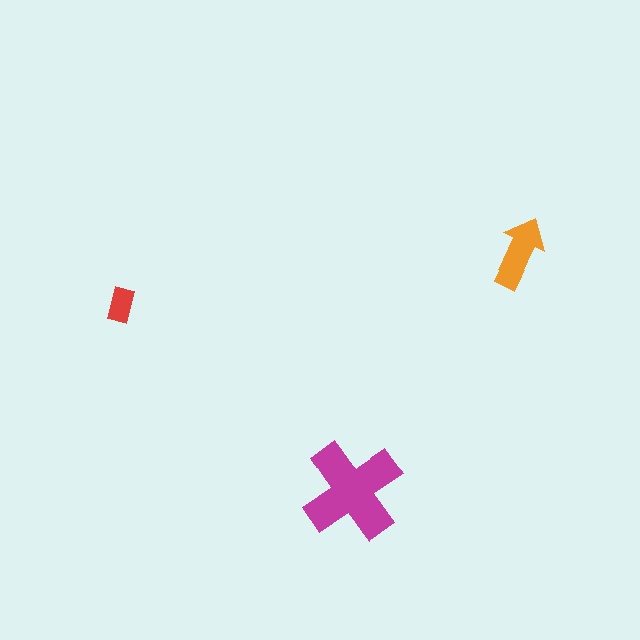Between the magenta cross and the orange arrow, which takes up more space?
The magenta cross.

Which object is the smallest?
The red rectangle.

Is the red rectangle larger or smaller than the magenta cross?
Smaller.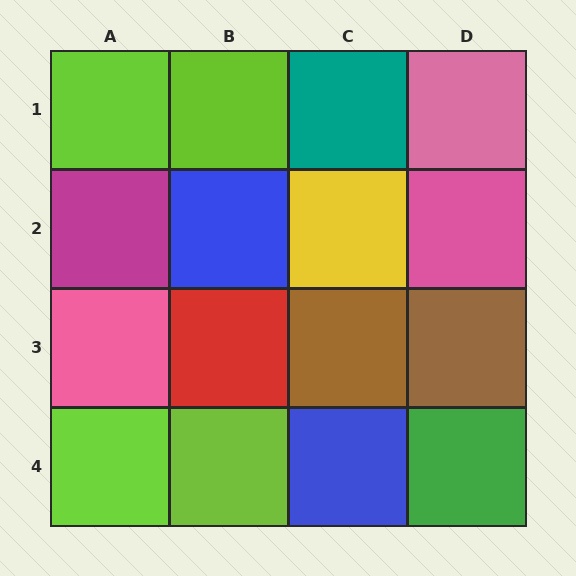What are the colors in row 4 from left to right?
Lime, lime, blue, green.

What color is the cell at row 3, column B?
Red.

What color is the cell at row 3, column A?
Pink.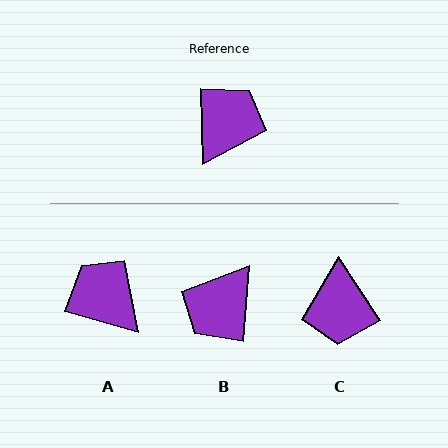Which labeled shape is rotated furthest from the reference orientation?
B, about 173 degrees away.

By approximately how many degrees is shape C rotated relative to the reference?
Approximately 148 degrees clockwise.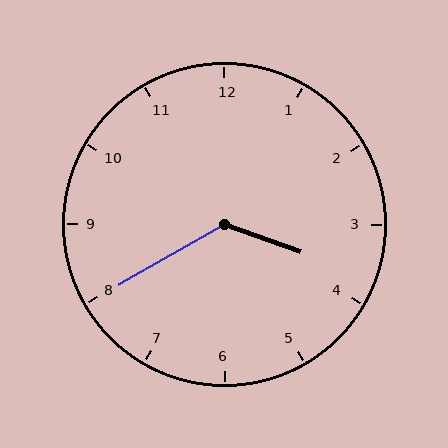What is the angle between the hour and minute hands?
Approximately 130 degrees.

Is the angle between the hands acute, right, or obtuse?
It is obtuse.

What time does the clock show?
3:40.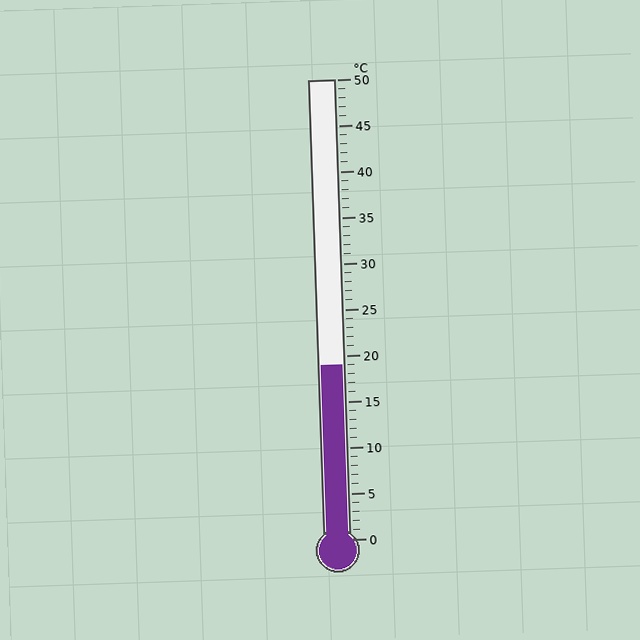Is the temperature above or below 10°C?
The temperature is above 10°C.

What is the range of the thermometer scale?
The thermometer scale ranges from 0°C to 50°C.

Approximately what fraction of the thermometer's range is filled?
The thermometer is filled to approximately 40% of its range.